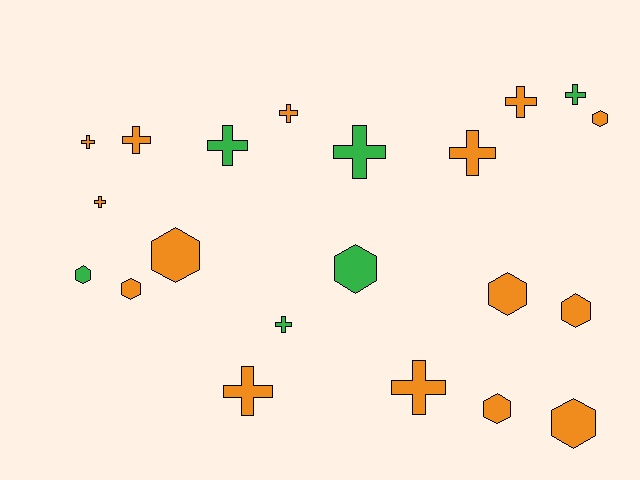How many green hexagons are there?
There are 2 green hexagons.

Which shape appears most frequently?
Cross, with 12 objects.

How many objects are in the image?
There are 21 objects.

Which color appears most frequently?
Orange, with 15 objects.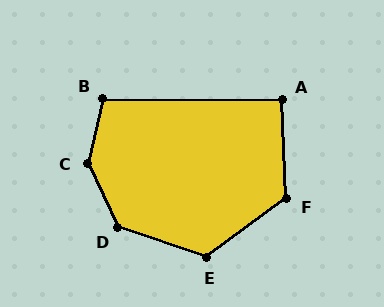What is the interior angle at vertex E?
Approximately 125 degrees (obtuse).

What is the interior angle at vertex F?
Approximately 124 degrees (obtuse).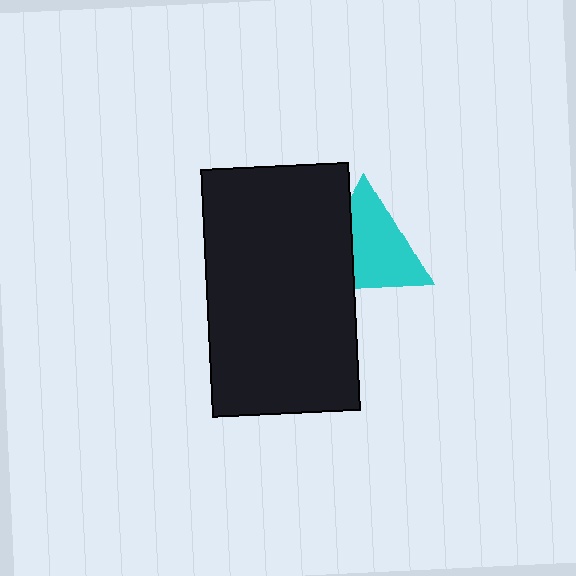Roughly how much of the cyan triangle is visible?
Most of it is visible (roughly 68%).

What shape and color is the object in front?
The object in front is a black rectangle.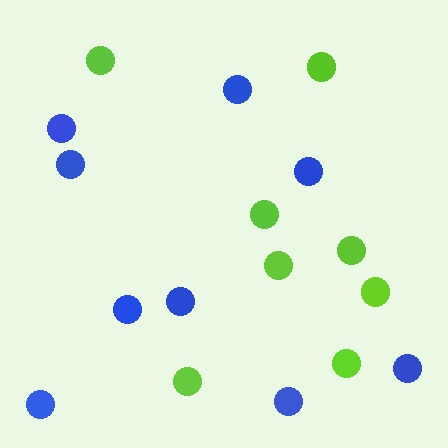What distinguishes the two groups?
There are 2 groups: one group of lime circles (8) and one group of blue circles (9).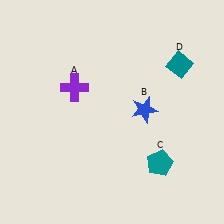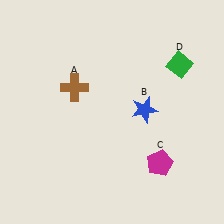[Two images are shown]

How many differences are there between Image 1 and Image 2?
There are 3 differences between the two images.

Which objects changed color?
A changed from purple to brown. C changed from teal to magenta. D changed from teal to green.